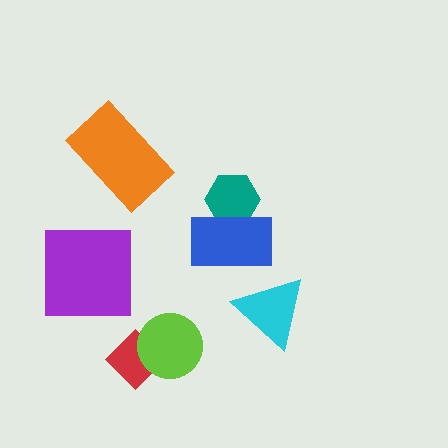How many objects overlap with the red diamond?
1 object overlaps with the red diamond.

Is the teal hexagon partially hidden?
Yes, it is partially covered by another shape.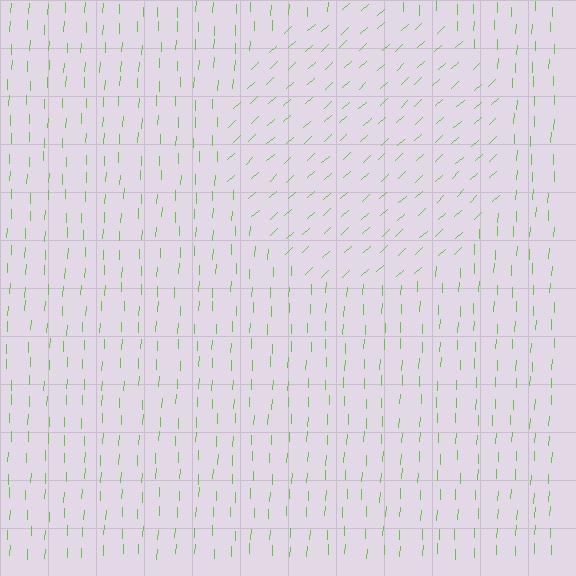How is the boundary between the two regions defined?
The boundary is defined purely by a change in line orientation (approximately 45 degrees difference). All lines are the same color and thickness.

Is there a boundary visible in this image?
Yes, there is a texture boundary formed by a change in line orientation.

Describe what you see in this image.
The image is filled with small lime line segments. A circle region in the image has lines oriented differently from the surrounding lines, creating a visible texture boundary.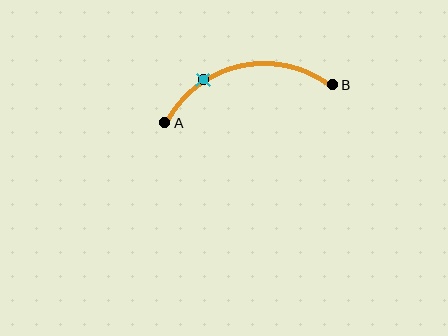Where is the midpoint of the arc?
The arc midpoint is the point on the curve farthest from the straight line joining A and B. It sits above that line.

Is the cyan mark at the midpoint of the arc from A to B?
No. The cyan mark lies on the arc but is closer to endpoint A. The arc midpoint would be at the point on the curve equidistant along the arc from both A and B.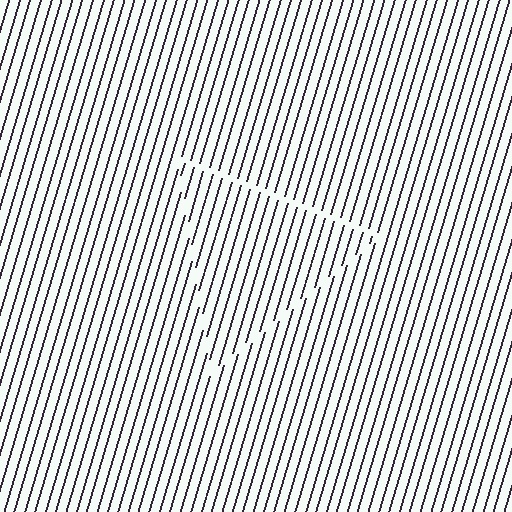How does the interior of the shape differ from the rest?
The interior of the shape contains the same grating, shifted by half a period — the contour is defined by the phase discontinuity where line-ends from the inner and outer gratings abut.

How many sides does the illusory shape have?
3 sides — the line-ends trace a triangle.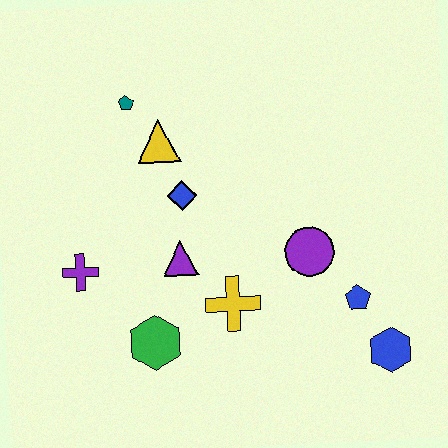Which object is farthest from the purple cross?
The blue hexagon is farthest from the purple cross.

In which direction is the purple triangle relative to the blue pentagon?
The purple triangle is to the left of the blue pentagon.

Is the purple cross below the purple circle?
Yes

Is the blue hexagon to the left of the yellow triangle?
No